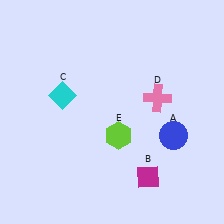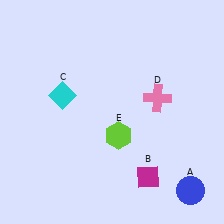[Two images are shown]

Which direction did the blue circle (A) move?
The blue circle (A) moved down.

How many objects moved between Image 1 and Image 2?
1 object moved between the two images.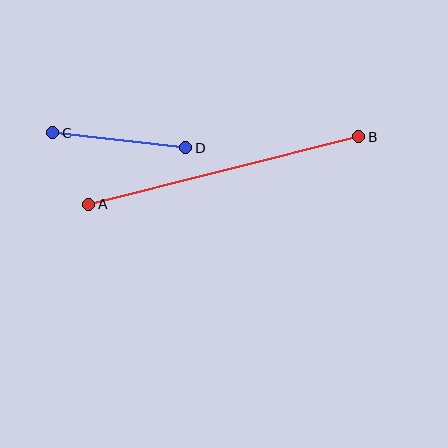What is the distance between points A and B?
The distance is approximately 278 pixels.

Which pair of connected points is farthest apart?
Points A and B are farthest apart.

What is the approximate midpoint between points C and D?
The midpoint is at approximately (119, 140) pixels.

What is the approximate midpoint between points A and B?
The midpoint is at approximately (224, 170) pixels.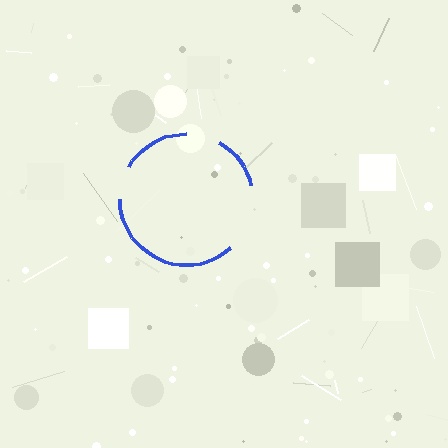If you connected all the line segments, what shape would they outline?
They would outline a circle.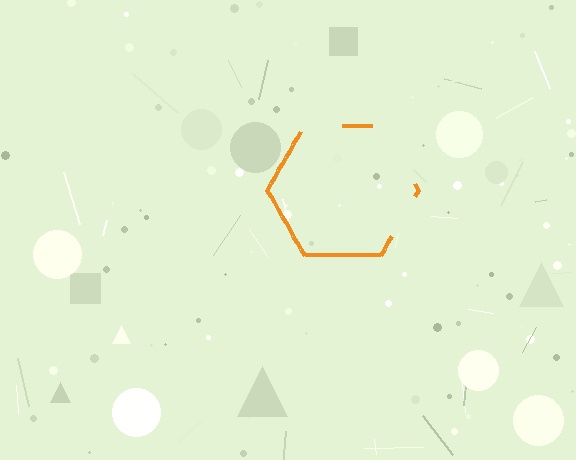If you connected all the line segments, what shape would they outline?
They would outline a hexagon.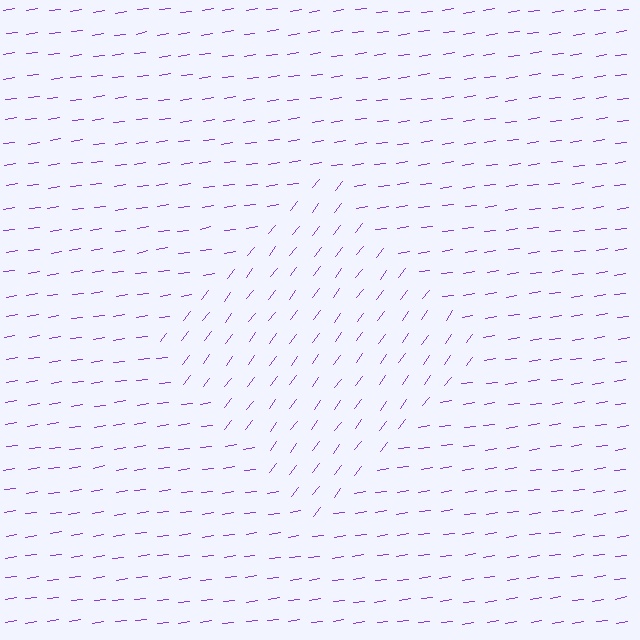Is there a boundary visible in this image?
Yes, there is a texture boundary formed by a change in line orientation.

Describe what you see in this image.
The image is filled with small purple line segments. A diamond region in the image has lines oriented differently from the surrounding lines, creating a visible texture boundary.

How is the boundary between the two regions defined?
The boundary is defined purely by a change in line orientation (approximately 45 degrees difference). All lines are the same color and thickness.